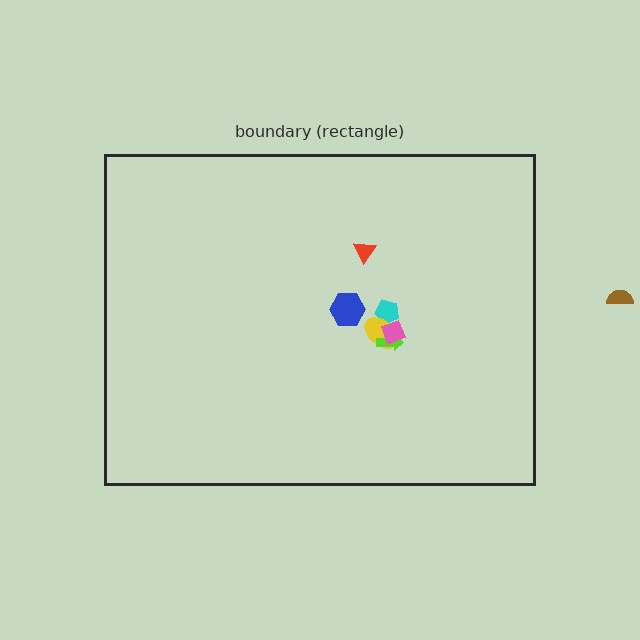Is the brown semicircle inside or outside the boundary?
Outside.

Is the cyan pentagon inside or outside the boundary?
Inside.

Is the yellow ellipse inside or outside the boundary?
Inside.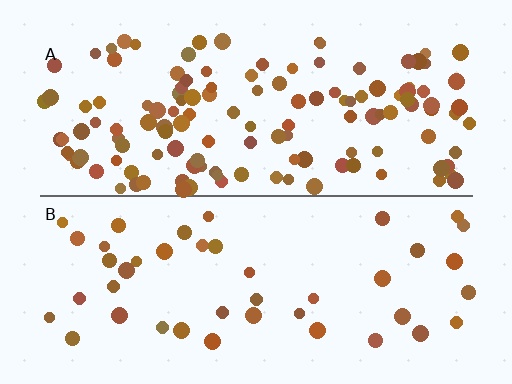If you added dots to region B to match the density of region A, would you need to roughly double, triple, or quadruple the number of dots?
Approximately triple.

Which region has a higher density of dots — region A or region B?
A (the top).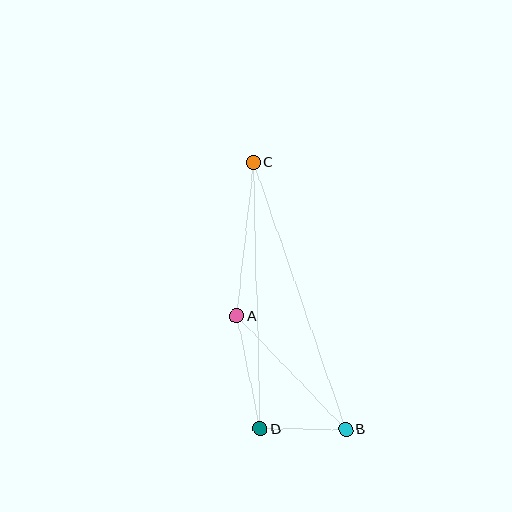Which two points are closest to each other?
Points B and D are closest to each other.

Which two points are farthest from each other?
Points B and C are farthest from each other.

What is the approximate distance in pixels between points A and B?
The distance between A and B is approximately 157 pixels.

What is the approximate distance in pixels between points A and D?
The distance between A and D is approximately 115 pixels.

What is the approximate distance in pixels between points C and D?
The distance between C and D is approximately 266 pixels.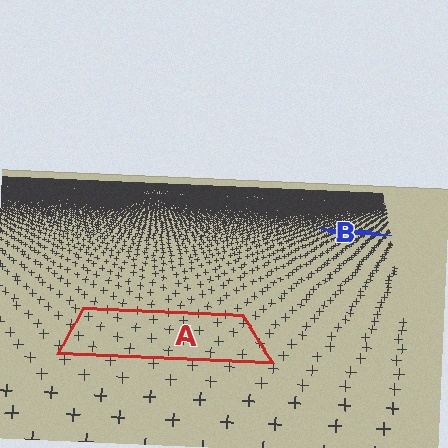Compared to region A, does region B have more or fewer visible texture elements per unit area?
Region B has more texture elements per unit area — they are packed more densely because it is farther away.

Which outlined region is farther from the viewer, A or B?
Region B is farther from the viewer — the texture elements inside it appear smaller and more densely packed.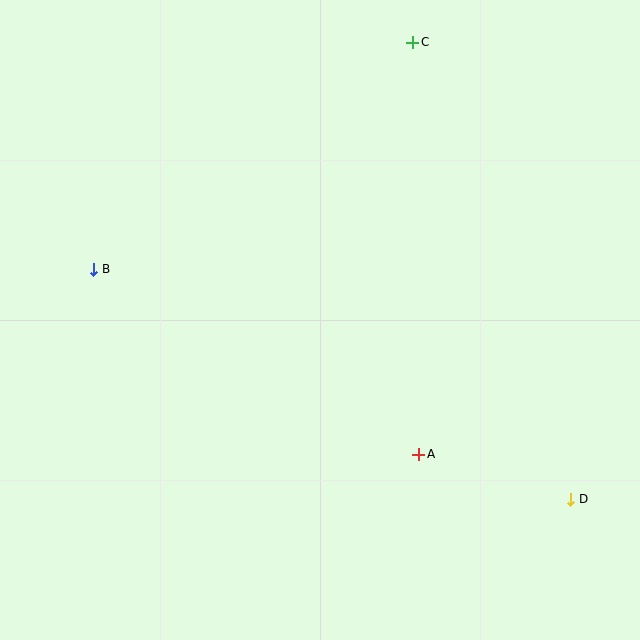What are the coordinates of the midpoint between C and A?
The midpoint between C and A is at (416, 248).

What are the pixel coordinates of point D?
Point D is at (571, 499).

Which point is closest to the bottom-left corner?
Point B is closest to the bottom-left corner.